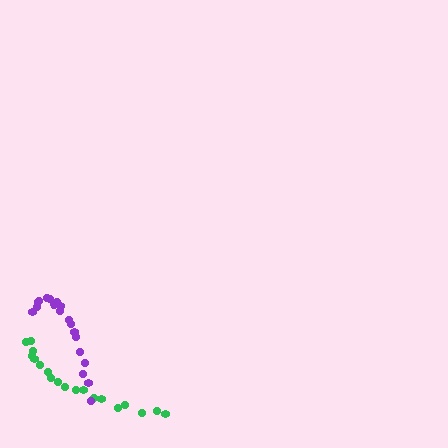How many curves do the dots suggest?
There are 2 distinct paths.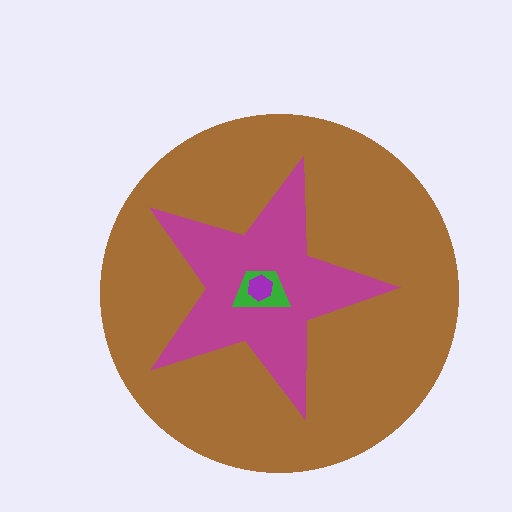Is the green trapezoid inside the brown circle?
Yes.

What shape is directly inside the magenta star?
The green trapezoid.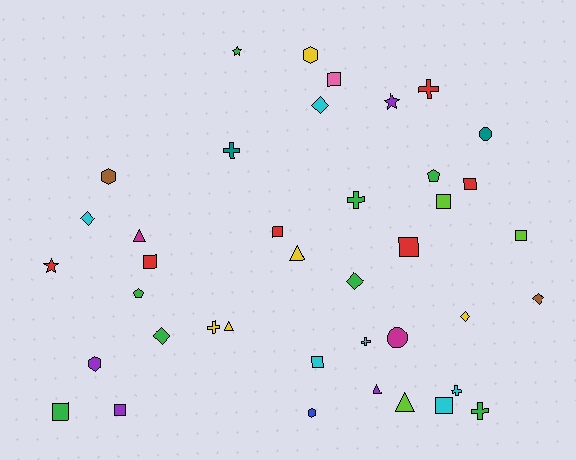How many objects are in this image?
There are 40 objects.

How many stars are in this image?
There are 3 stars.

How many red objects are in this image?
There are 6 red objects.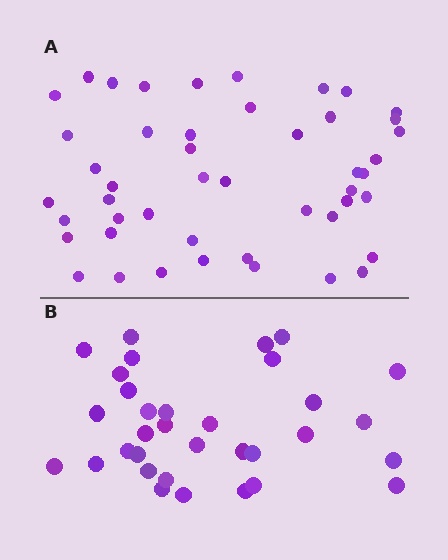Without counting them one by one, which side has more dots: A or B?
Region A (the top region) has more dots.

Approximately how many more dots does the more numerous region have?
Region A has approximately 15 more dots than region B.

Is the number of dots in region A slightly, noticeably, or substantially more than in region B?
Region A has noticeably more, but not dramatically so. The ratio is roughly 1.4 to 1.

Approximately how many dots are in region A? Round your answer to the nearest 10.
About 50 dots. (The exact count is 47, which rounds to 50.)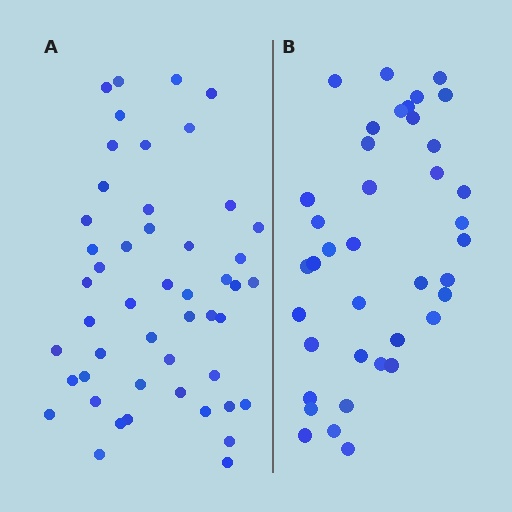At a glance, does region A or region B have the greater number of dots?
Region A (the left region) has more dots.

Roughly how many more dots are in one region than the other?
Region A has roughly 10 or so more dots than region B.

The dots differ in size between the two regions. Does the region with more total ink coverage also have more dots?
No. Region B has more total ink coverage because its dots are larger, but region A actually contains more individual dots. Total area can be misleading — the number of items is what matters here.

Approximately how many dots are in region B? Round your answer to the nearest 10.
About 40 dots. (The exact count is 39, which rounds to 40.)